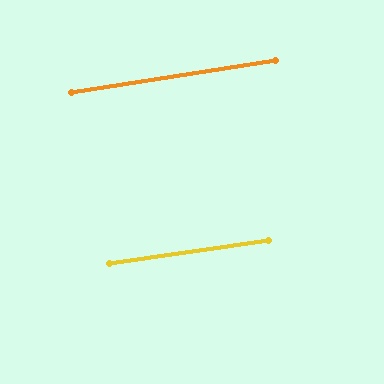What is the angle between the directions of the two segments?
Approximately 1 degree.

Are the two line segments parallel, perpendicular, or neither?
Parallel — their directions differ by only 0.6°.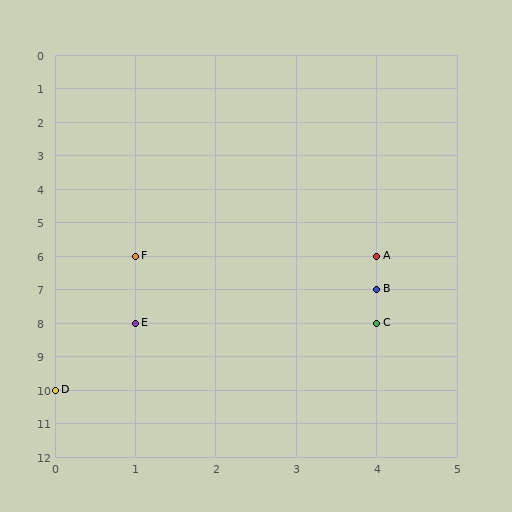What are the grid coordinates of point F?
Point F is at grid coordinates (1, 6).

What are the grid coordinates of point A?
Point A is at grid coordinates (4, 6).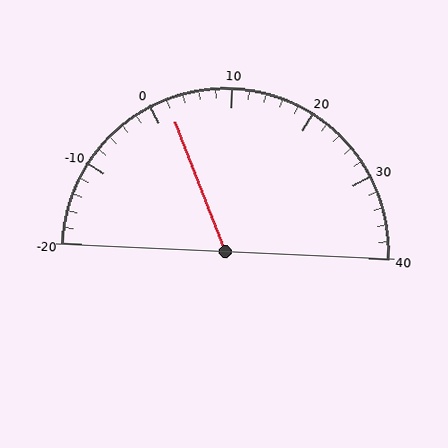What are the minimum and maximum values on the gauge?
The gauge ranges from -20 to 40.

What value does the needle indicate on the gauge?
The needle indicates approximately 2.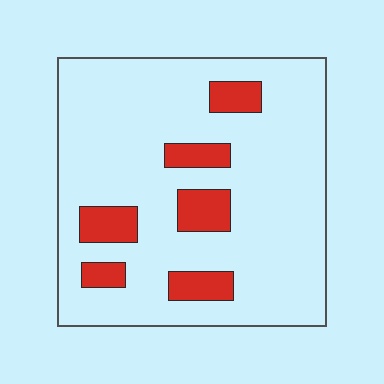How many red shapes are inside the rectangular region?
6.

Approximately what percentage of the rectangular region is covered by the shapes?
Approximately 15%.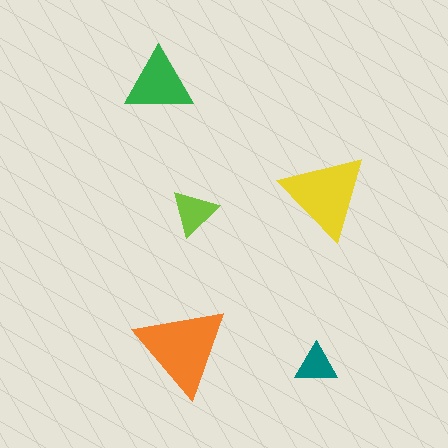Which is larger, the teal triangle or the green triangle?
The green one.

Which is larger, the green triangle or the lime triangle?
The green one.